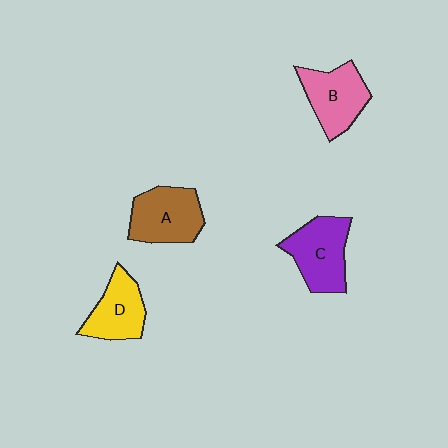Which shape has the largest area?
Shape C (purple).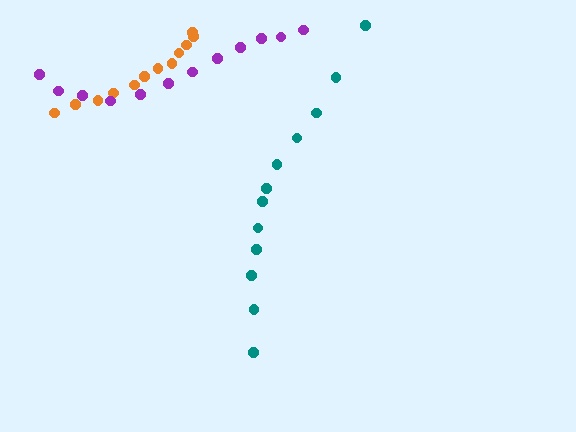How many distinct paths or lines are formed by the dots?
There are 3 distinct paths.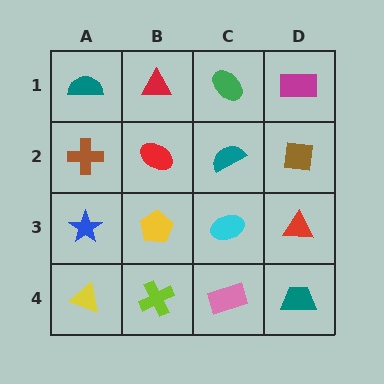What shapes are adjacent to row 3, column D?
A brown square (row 2, column D), a teal trapezoid (row 4, column D), a cyan ellipse (row 3, column C).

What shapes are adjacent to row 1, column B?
A red ellipse (row 2, column B), a teal semicircle (row 1, column A), a green ellipse (row 1, column C).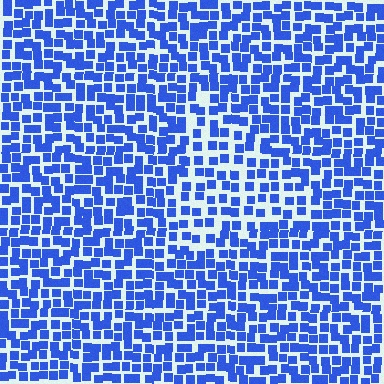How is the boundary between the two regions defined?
The boundary is defined by a change in element density (approximately 1.5x ratio). All elements are the same color, size, and shape.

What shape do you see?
I see a triangle.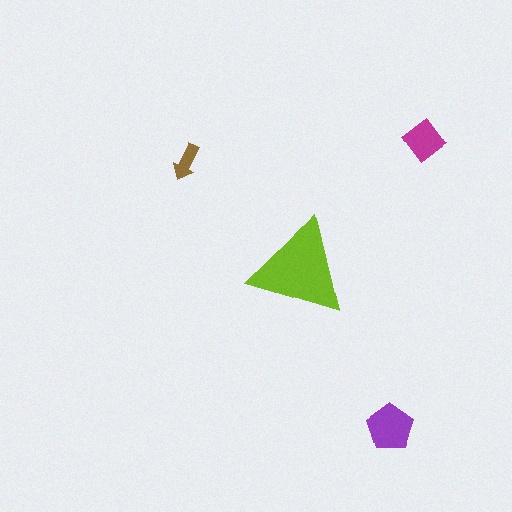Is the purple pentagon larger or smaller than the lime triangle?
Smaller.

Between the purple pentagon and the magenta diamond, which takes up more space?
The purple pentagon.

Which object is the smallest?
The brown arrow.